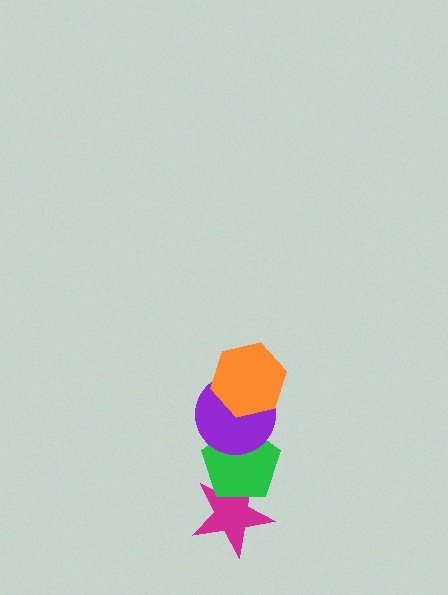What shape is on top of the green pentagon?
The purple circle is on top of the green pentagon.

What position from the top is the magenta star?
The magenta star is 4th from the top.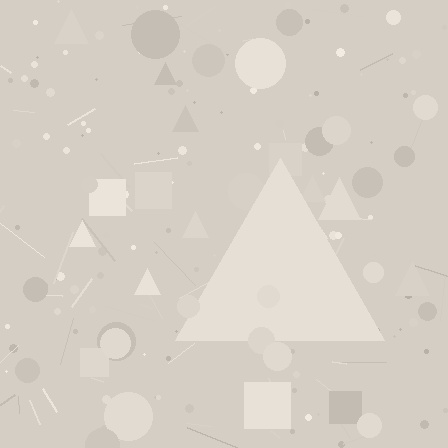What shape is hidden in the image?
A triangle is hidden in the image.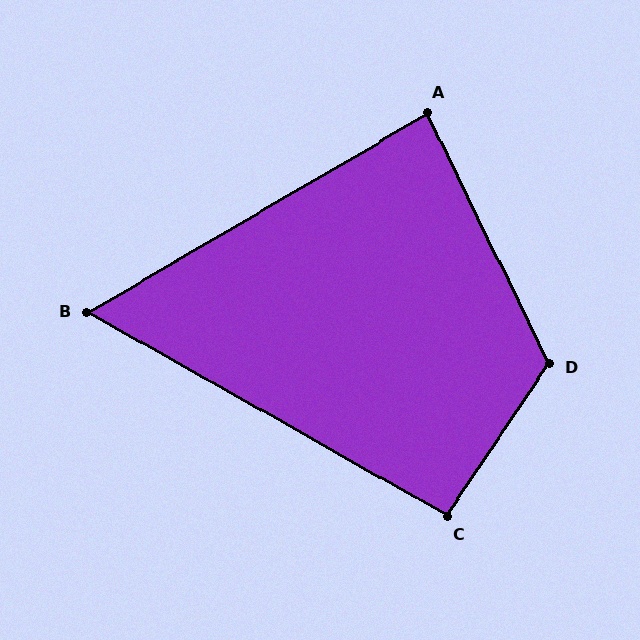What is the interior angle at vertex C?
Approximately 94 degrees (approximately right).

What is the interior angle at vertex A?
Approximately 86 degrees (approximately right).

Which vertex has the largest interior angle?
D, at approximately 120 degrees.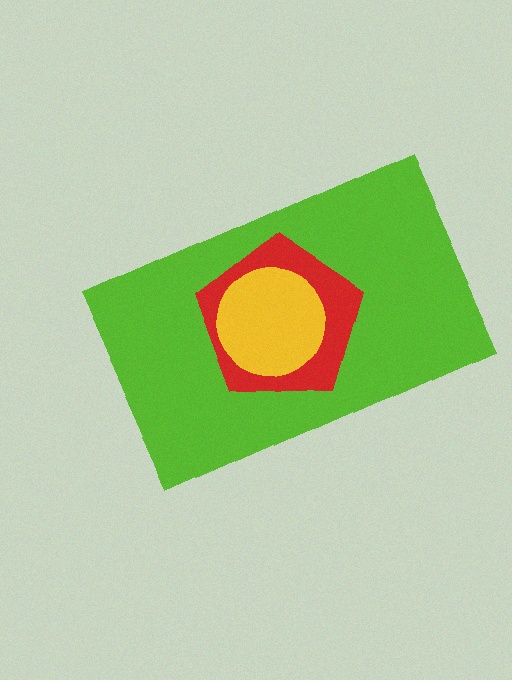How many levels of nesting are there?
3.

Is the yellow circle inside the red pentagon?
Yes.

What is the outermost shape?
The lime rectangle.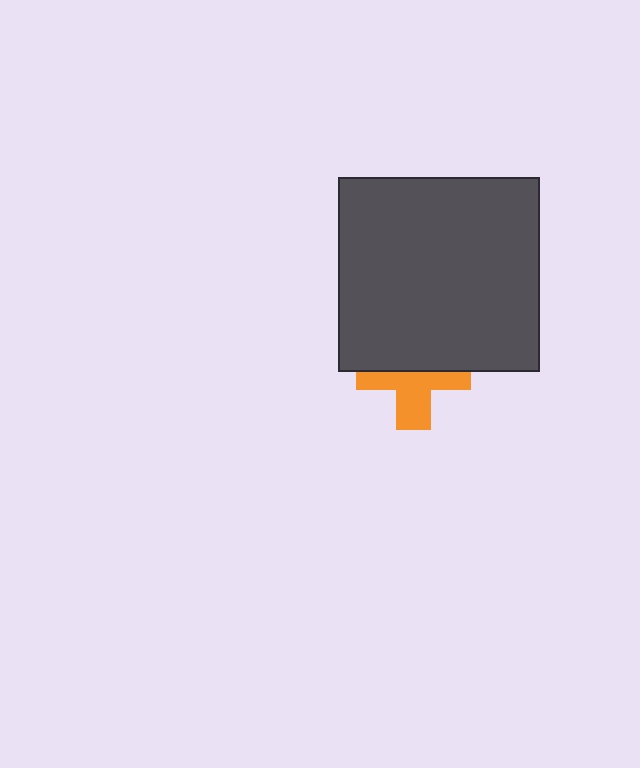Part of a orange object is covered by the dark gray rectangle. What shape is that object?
It is a cross.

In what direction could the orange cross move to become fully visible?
The orange cross could move down. That would shift it out from behind the dark gray rectangle entirely.